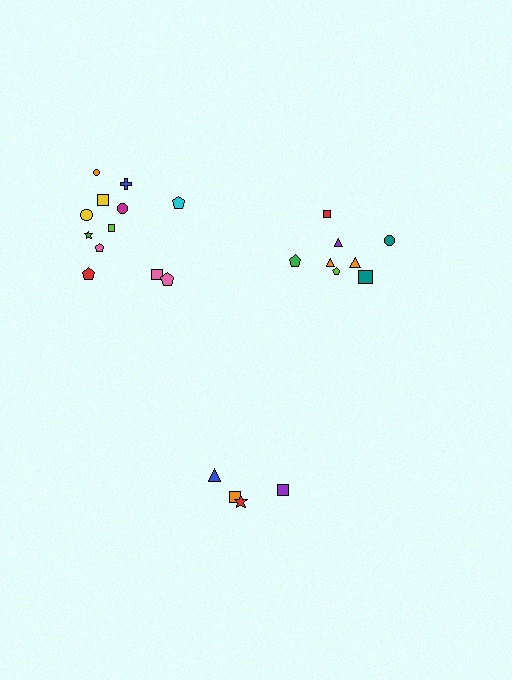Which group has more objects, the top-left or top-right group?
The top-left group.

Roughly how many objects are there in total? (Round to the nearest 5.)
Roughly 25 objects in total.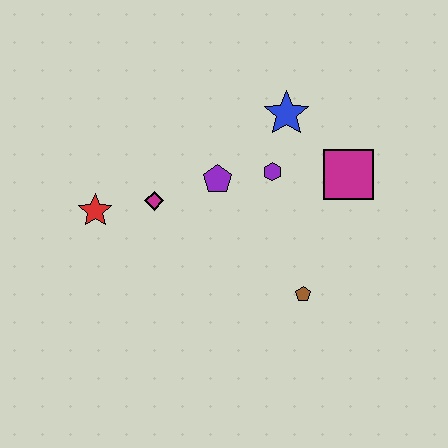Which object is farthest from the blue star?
The red star is farthest from the blue star.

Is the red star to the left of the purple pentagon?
Yes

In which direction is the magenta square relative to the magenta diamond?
The magenta square is to the right of the magenta diamond.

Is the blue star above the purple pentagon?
Yes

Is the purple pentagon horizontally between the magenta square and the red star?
Yes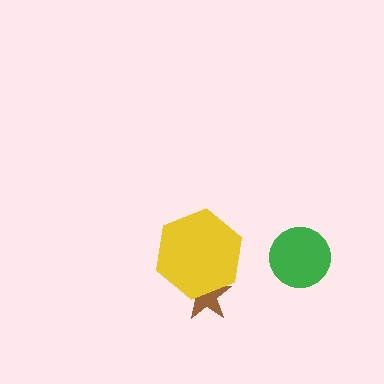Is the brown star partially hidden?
Yes, it is partially covered by another shape.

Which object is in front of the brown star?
The yellow hexagon is in front of the brown star.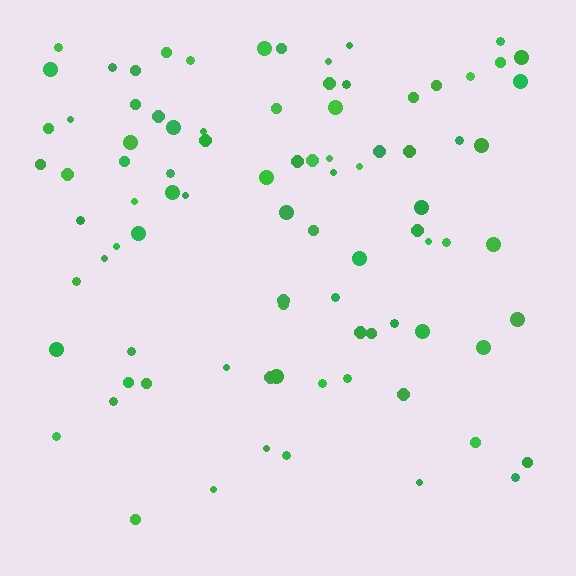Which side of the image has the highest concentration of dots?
The top.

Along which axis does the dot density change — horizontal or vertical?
Vertical.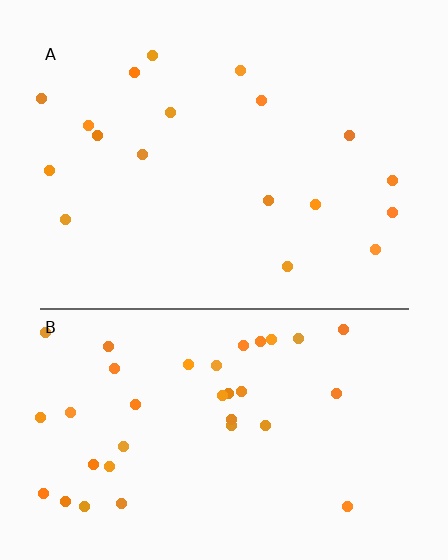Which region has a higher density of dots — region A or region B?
B (the bottom).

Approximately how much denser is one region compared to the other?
Approximately 2.0× — region B over region A.